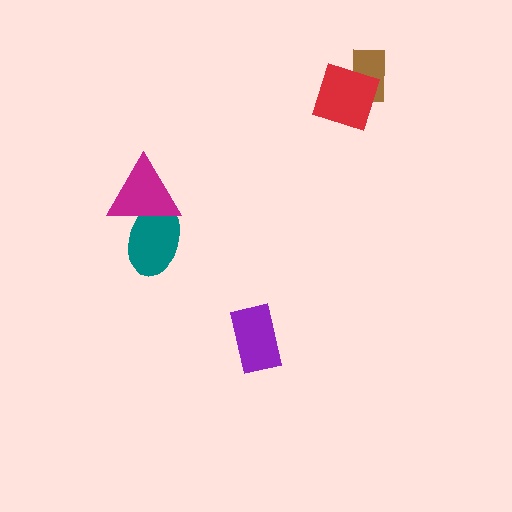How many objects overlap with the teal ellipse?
1 object overlaps with the teal ellipse.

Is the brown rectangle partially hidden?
Yes, it is partially covered by another shape.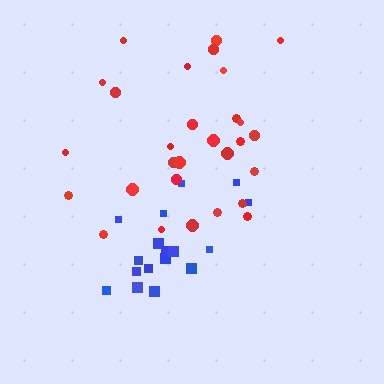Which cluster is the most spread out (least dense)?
Red.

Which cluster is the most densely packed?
Blue.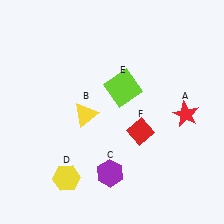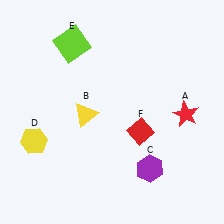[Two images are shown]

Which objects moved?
The objects that moved are: the purple hexagon (C), the yellow hexagon (D), the lime square (E).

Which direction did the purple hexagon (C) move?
The purple hexagon (C) moved right.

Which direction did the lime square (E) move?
The lime square (E) moved left.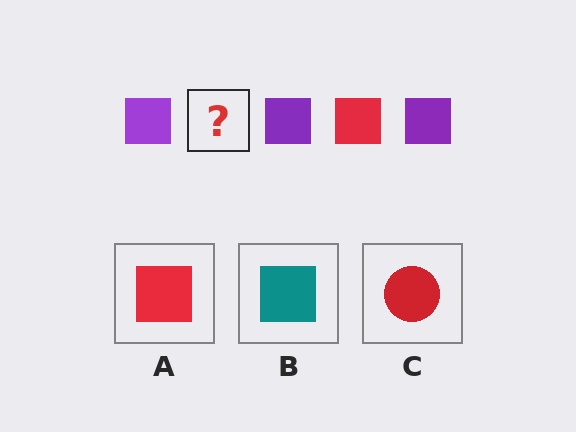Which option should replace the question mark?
Option A.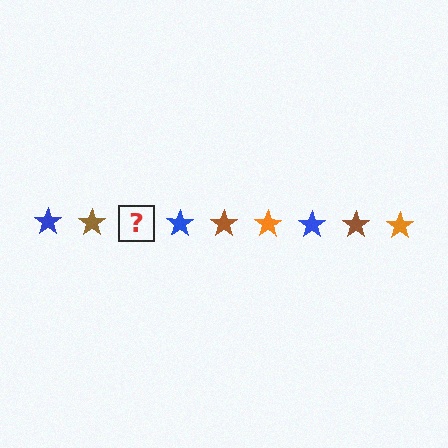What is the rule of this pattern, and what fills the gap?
The rule is that the pattern cycles through blue, brown, orange stars. The gap should be filled with an orange star.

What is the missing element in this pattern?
The missing element is an orange star.